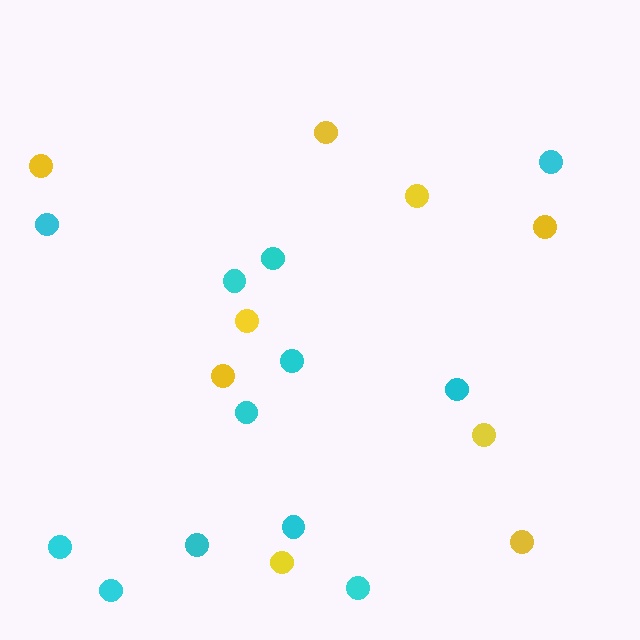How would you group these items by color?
There are 2 groups: one group of yellow circles (9) and one group of cyan circles (12).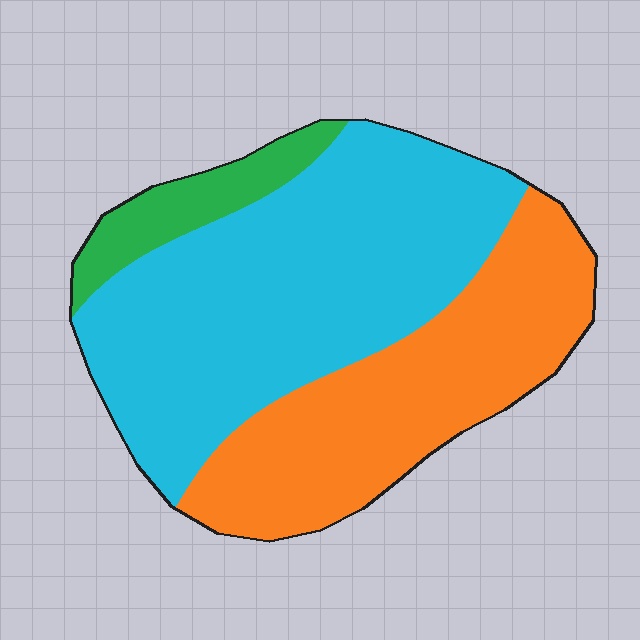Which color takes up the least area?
Green, at roughly 10%.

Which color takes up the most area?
Cyan, at roughly 55%.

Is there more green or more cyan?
Cyan.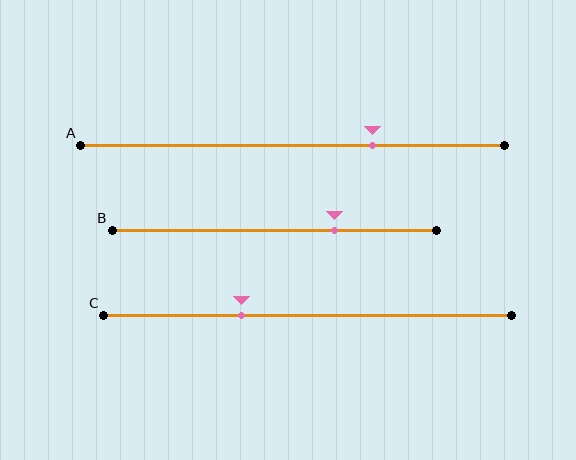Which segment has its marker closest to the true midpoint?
Segment C has its marker closest to the true midpoint.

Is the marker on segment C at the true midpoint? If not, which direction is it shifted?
No, the marker on segment C is shifted to the left by about 16% of the segment length.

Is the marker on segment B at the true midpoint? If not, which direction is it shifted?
No, the marker on segment B is shifted to the right by about 19% of the segment length.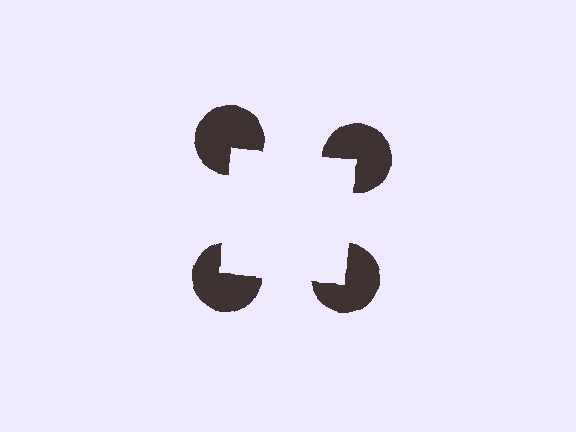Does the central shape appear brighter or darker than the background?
It typically appears slightly brighter than the background, even though no actual brightness change is drawn.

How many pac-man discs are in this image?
There are 4 — one at each vertex of the illusory square.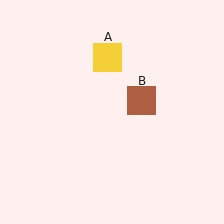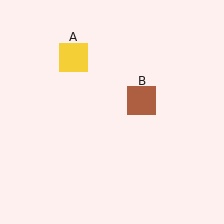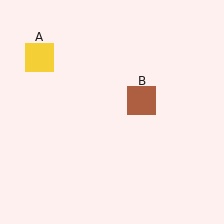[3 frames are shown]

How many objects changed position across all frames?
1 object changed position: yellow square (object A).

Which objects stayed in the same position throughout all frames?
Brown square (object B) remained stationary.